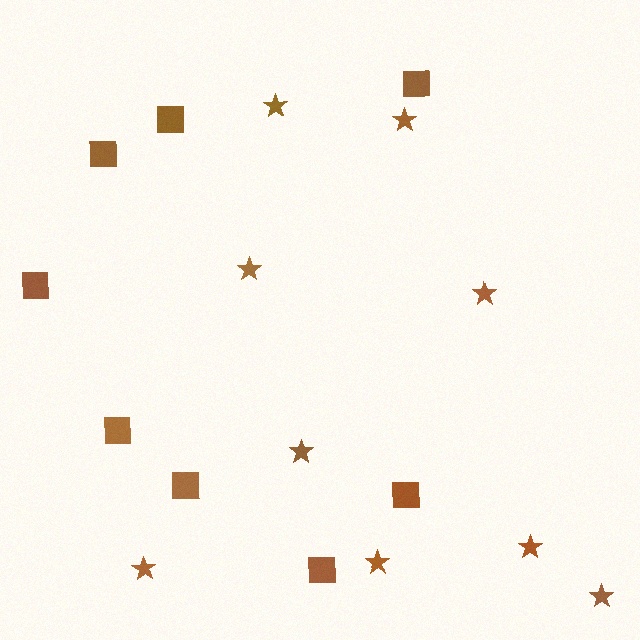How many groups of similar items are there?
There are 2 groups: one group of stars (9) and one group of squares (8).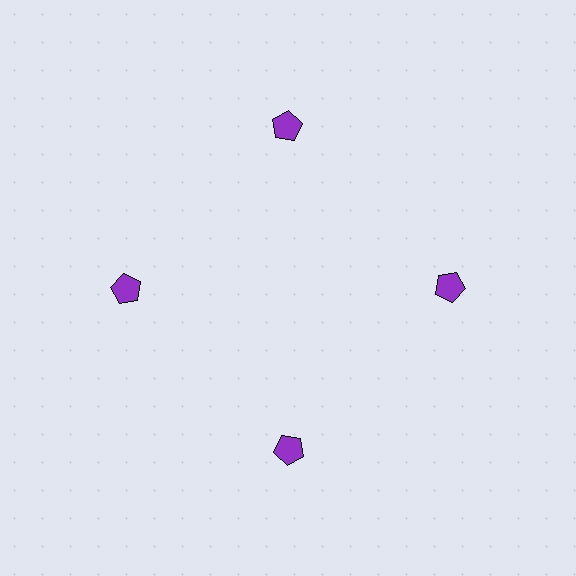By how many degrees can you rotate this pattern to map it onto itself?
The pattern maps onto itself every 90 degrees of rotation.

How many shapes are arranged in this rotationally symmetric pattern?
There are 4 shapes, arranged in 4 groups of 1.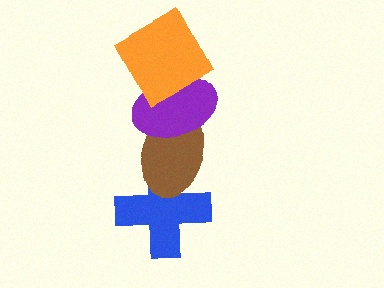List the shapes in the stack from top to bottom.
From top to bottom: the orange square, the purple ellipse, the brown ellipse, the blue cross.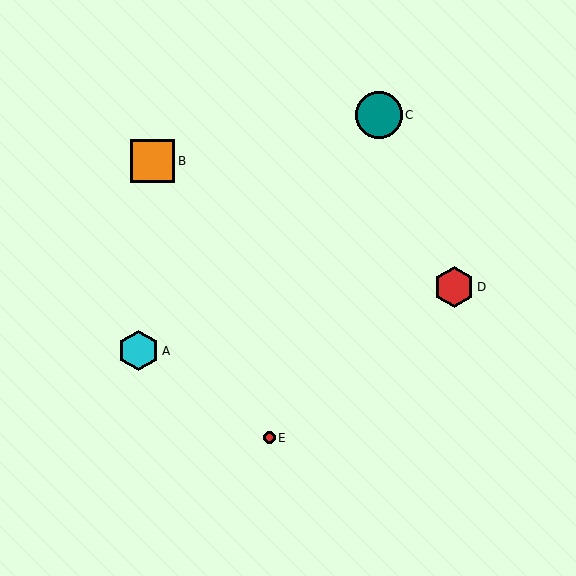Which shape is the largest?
The teal circle (labeled C) is the largest.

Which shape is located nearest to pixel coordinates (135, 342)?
The cyan hexagon (labeled A) at (138, 351) is nearest to that location.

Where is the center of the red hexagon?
The center of the red hexagon is at (454, 287).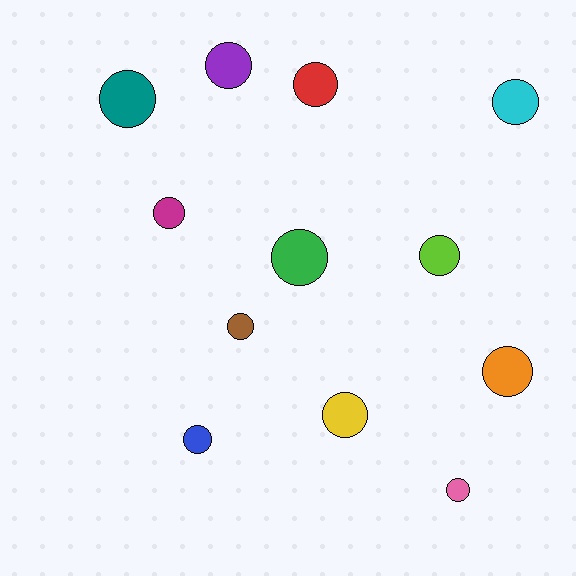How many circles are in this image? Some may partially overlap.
There are 12 circles.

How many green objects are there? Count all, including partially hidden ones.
There is 1 green object.